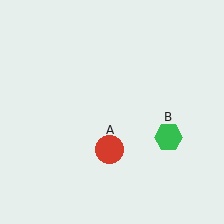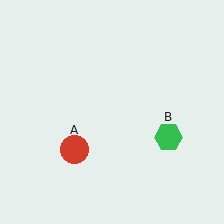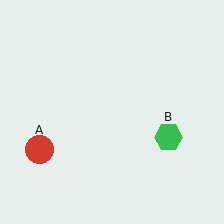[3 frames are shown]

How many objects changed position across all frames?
1 object changed position: red circle (object A).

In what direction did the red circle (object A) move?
The red circle (object A) moved left.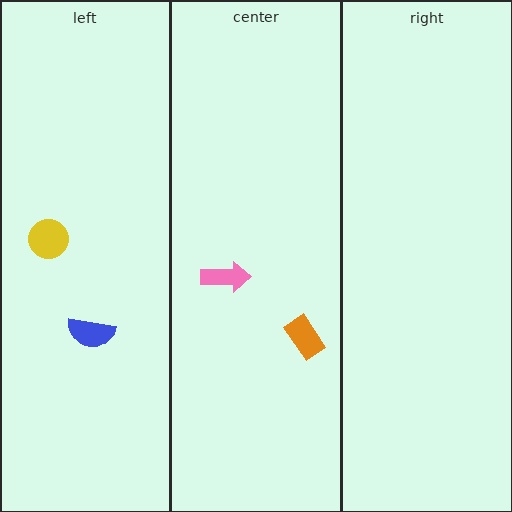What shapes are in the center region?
The pink arrow, the orange rectangle.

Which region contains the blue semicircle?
The left region.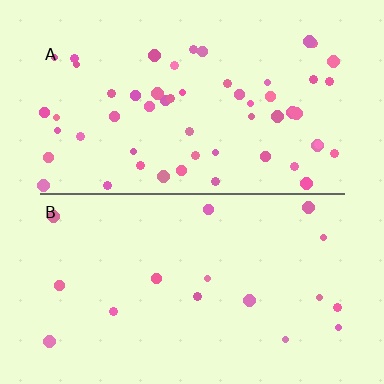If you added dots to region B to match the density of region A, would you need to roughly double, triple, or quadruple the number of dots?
Approximately triple.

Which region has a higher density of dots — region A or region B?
A (the top).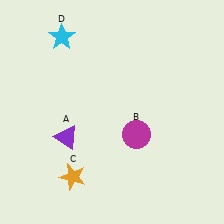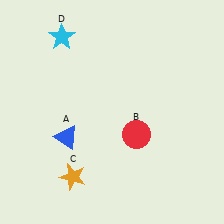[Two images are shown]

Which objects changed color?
A changed from purple to blue. B changed from magenta to red.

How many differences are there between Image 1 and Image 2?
There are 2 differences between the two images.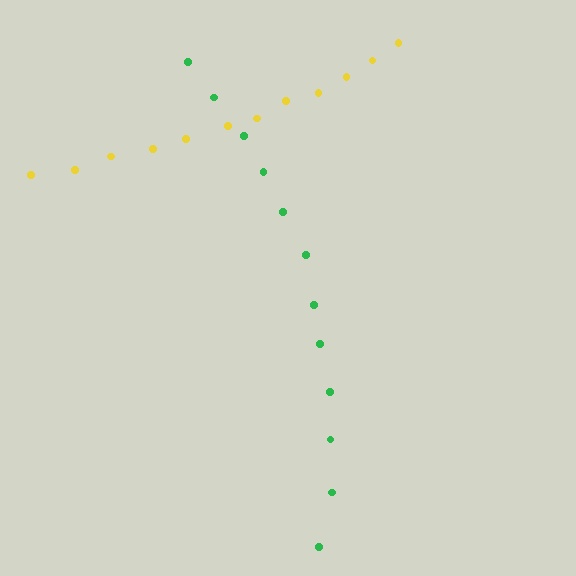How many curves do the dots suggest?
There are 2 distinct paths.